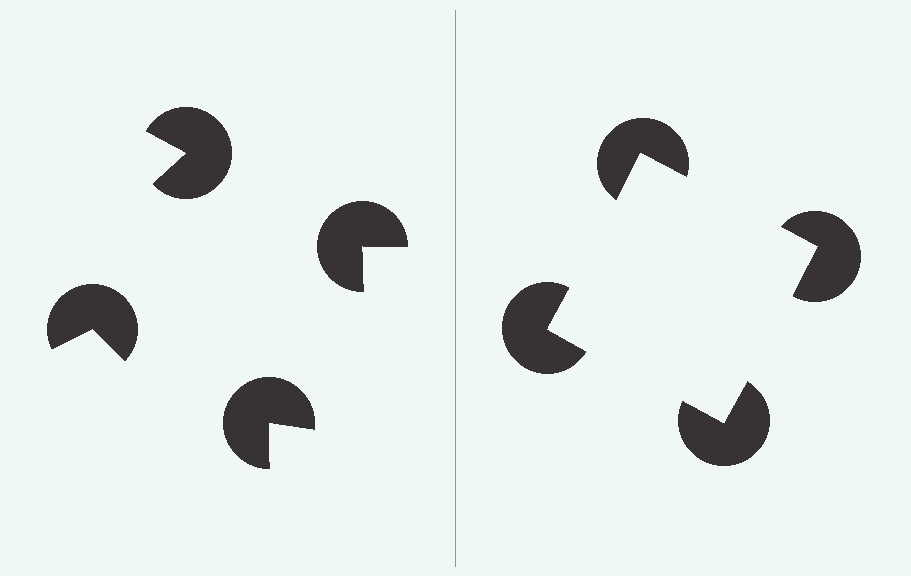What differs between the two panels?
The pac-man discs are positioned identically on both sides; only the wedge orientations differ. On the right they align to a square; on the left they are misaligned.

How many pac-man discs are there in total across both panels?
8 — 4 on each side.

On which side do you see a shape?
An illusory square appears on the right side. On the left side the wedge cuts are rotated, so no coherent shape forms.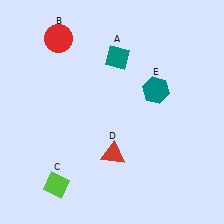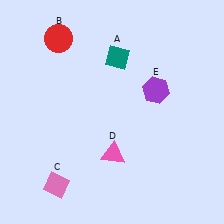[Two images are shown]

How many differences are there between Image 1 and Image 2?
There are 3 differences between the two images.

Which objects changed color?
C changed from lime to pink. D changed from red to pink. E changed from teal to purple.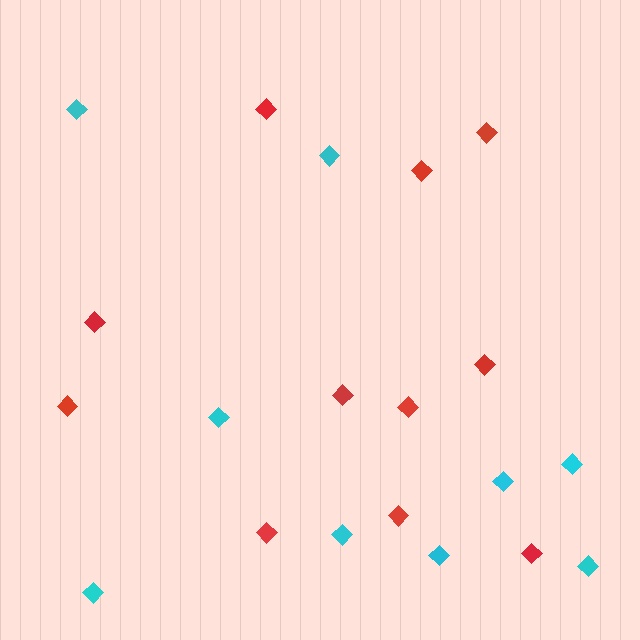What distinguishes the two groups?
There are 2 groups: one group of cyan diamonds (9) and one group of red diamonds (11).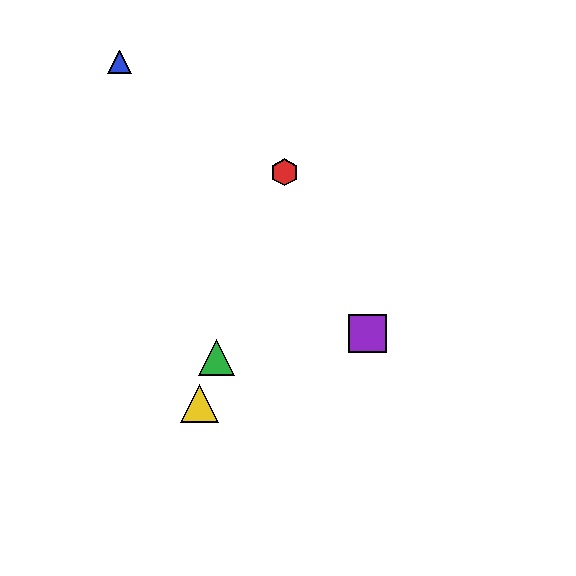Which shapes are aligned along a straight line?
The red hexagon, the green triangle, the yellow triangle are aligned along a straight line.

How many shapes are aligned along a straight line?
3 shapes (the red hexagon, the green triangle, the yellow triangle) are aligned along a straight line.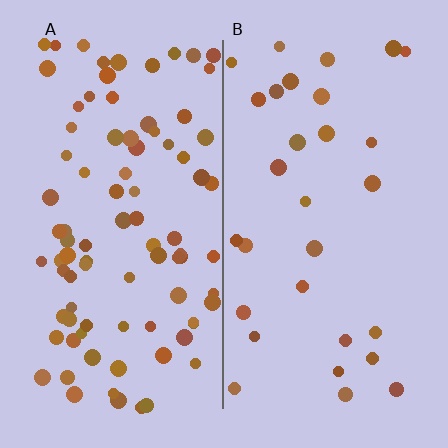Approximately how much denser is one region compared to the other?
Approximately 2.9× — region A over region B.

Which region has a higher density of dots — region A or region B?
A (the left).